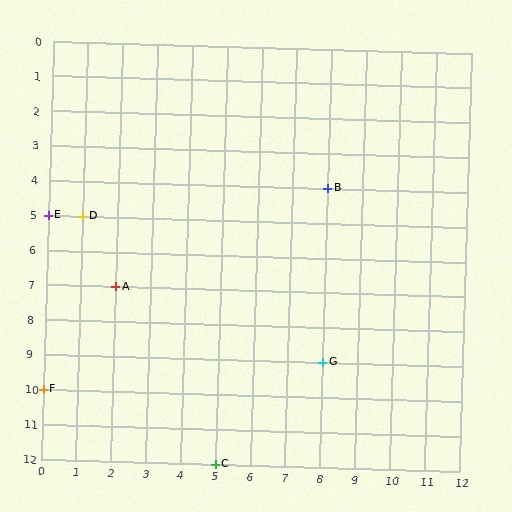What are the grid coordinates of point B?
Point B is at grid coordinates (8, 4).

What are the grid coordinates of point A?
Point A is at grid coordinates (2, 7).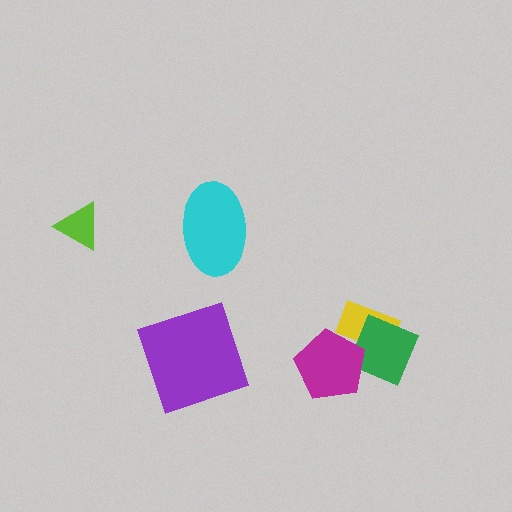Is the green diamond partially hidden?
Yes, it is partially covered by another shape.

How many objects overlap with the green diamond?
2 objects overlap with the green diamond.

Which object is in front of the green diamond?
The magenta pentagon is in front of the green diamond.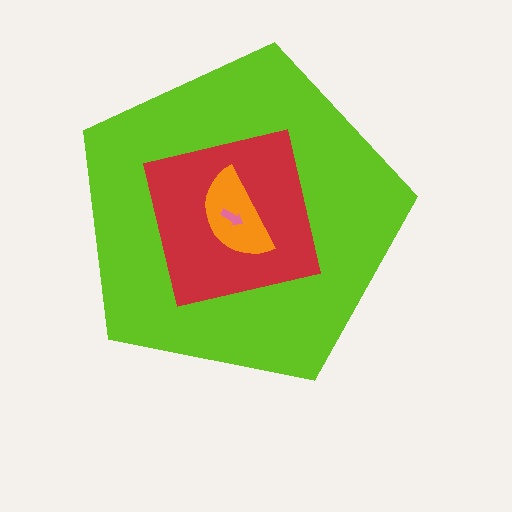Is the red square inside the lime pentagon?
Yes.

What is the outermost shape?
The lime pentagon.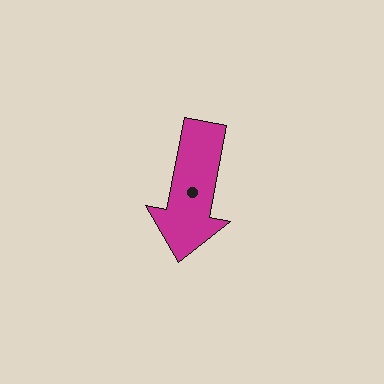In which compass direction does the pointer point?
South.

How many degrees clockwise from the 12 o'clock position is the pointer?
Approximately 191 degrees.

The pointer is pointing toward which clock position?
Roughly 6 o'clock.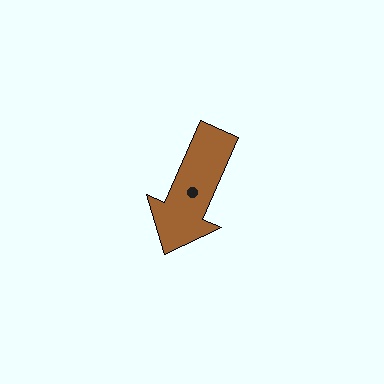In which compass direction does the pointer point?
Southwest.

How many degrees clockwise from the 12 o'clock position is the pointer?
Approximately 204 degrees.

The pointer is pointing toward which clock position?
Roughly 7 o'clock.